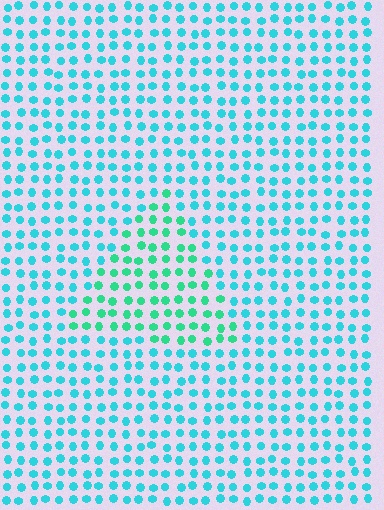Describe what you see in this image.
The image is filled with small cyan elements in a uniform arrangement. A triangle-shaped region is visible where the elements are tinted to a slightly different hue, forming a subtle color boundary.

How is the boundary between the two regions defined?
The boundary is defined purely by a slight shift in hue (about 30 degrees). Spacing, size, and orientation are identical on both sides.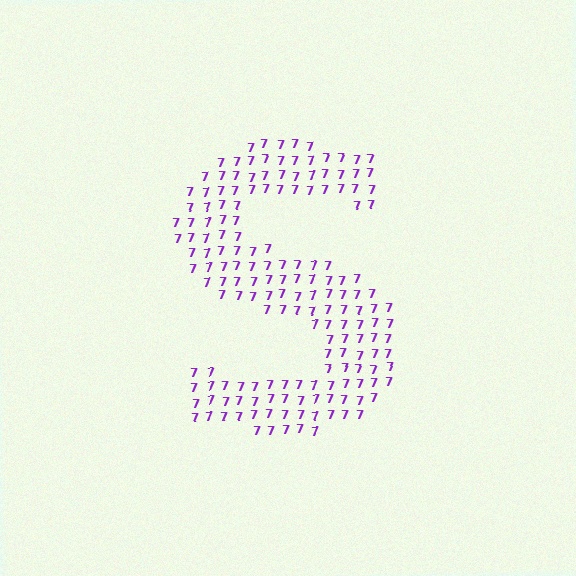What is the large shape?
The large shape is the letter S.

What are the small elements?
The small elements are digit 7's.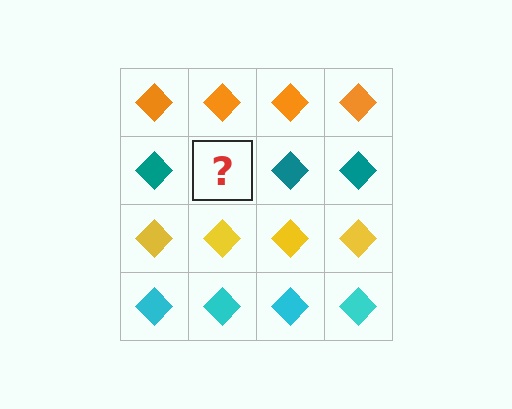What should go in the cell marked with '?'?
The missing cell should contain a teal diamond.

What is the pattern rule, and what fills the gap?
The rule is that each row has a consistent color. The gap should be filled with a teal diamond.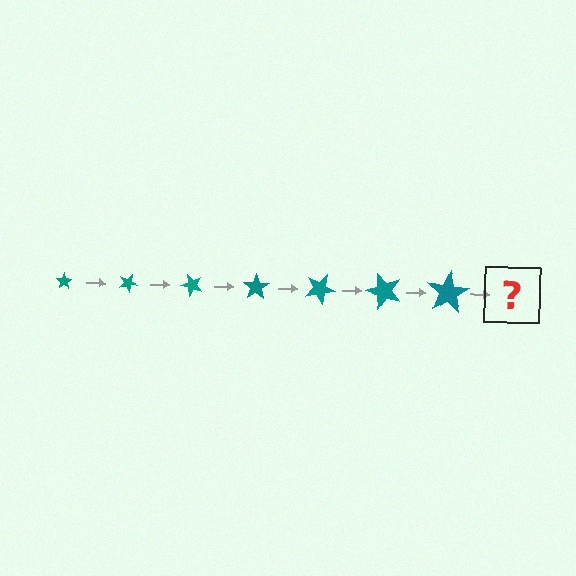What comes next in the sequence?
The next element should be a star, larger than the previous one and rotated 175 degrees from the start.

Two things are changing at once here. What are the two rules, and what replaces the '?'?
The two rules are that the star grows larger each step and it rotates 25 degrees each step. The '?' should be a star, larger than the previous one and rotated 175 degrees from the start.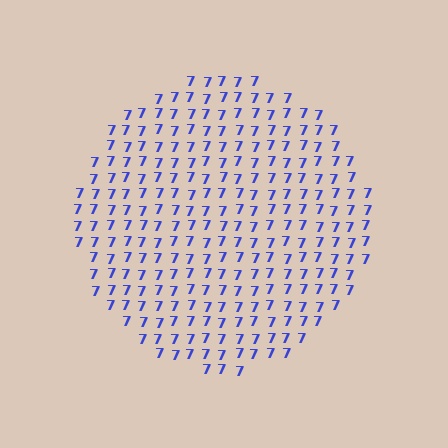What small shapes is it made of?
It is made of small digit 7's.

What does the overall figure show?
The overall figure shows a circle.